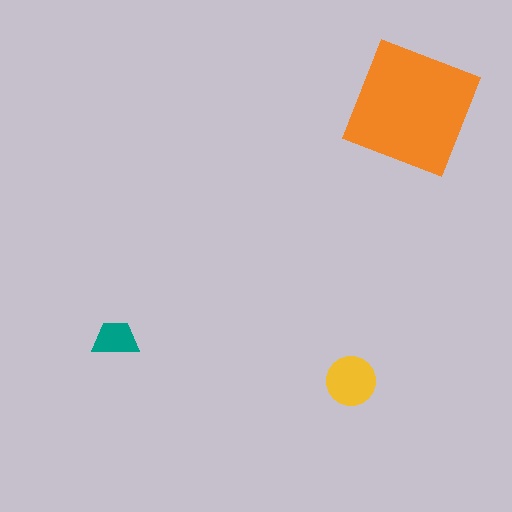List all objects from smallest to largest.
The teal trapezoid, the yellow circle, the orange square.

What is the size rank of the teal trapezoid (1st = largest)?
3rd.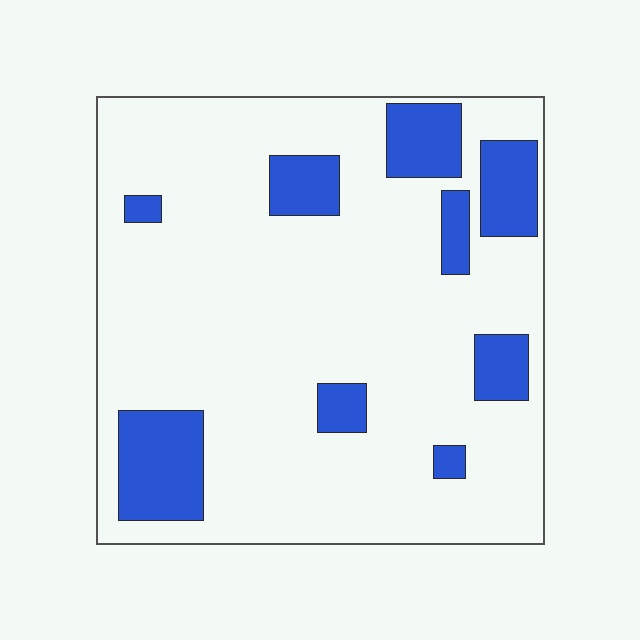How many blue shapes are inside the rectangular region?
9.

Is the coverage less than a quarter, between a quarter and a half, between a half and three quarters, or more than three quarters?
Less than a quarter.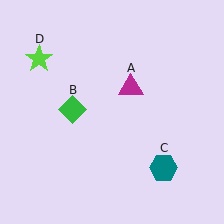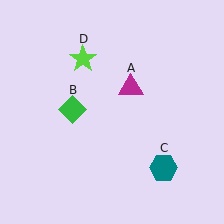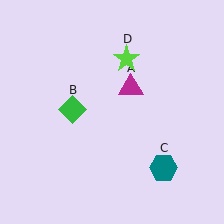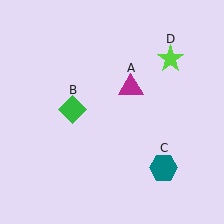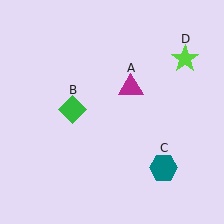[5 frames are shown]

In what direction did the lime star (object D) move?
The lime star (object D) moved right.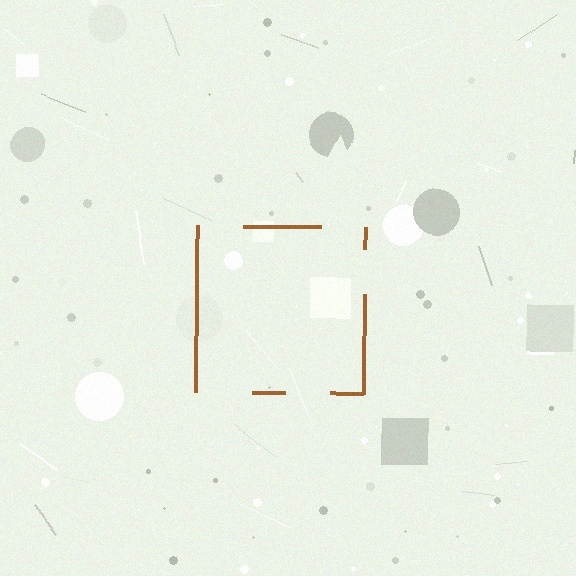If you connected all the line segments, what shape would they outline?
They would outline a square.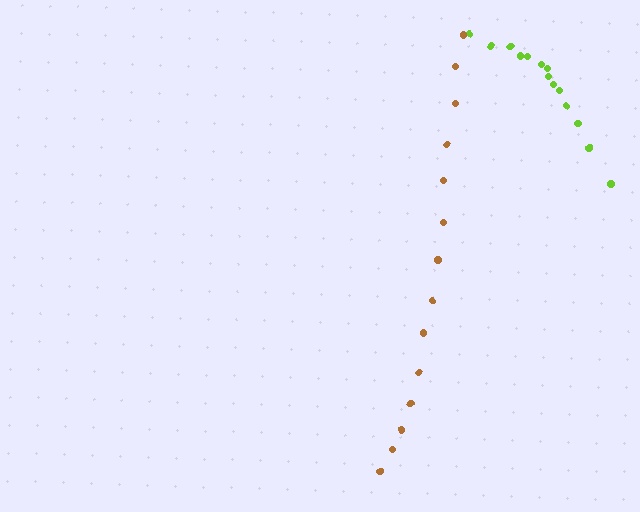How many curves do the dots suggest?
There are 2 distinct paths.